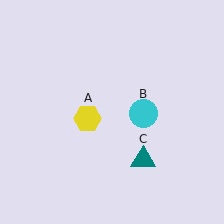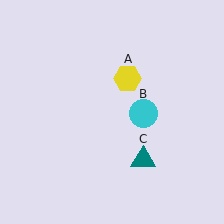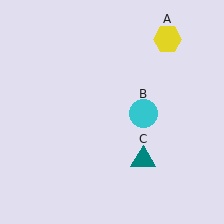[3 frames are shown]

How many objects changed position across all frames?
1 object changed position: yellow hexagon (object A).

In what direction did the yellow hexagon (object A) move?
The yellow hexagon (object A) moved up and to the right.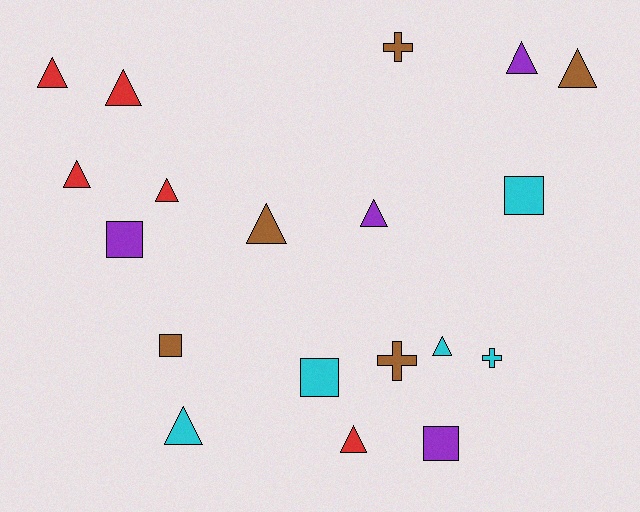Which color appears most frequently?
Brown, with 5 objects.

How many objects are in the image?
There are 19 objects.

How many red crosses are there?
There are no red crosses.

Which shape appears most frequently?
Triangle, with 11 objects.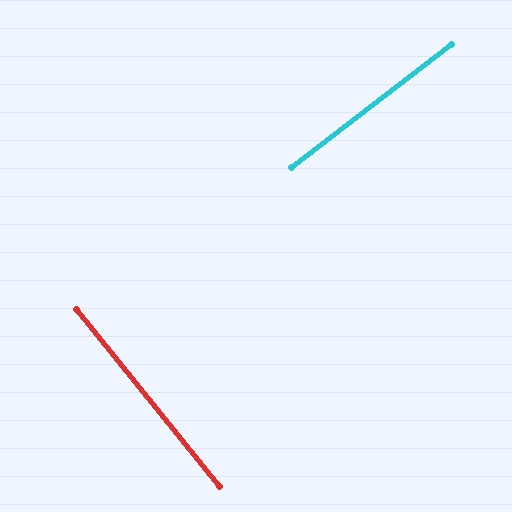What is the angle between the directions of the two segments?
Approximately 88 degrees.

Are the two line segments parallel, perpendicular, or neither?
Perpendicular — they meet at approximately 88°.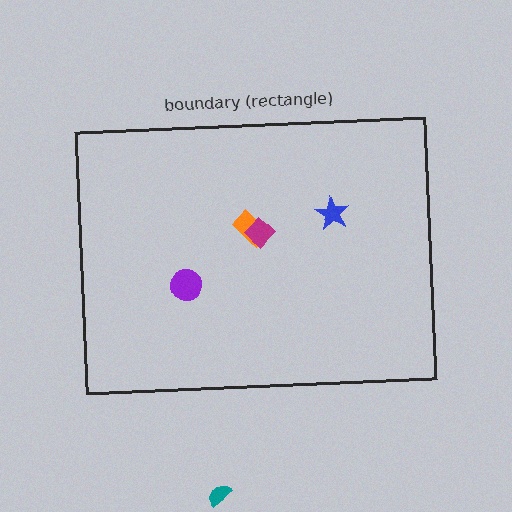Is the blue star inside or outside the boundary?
Inside.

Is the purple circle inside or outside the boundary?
Inside.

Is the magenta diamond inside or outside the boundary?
Inside.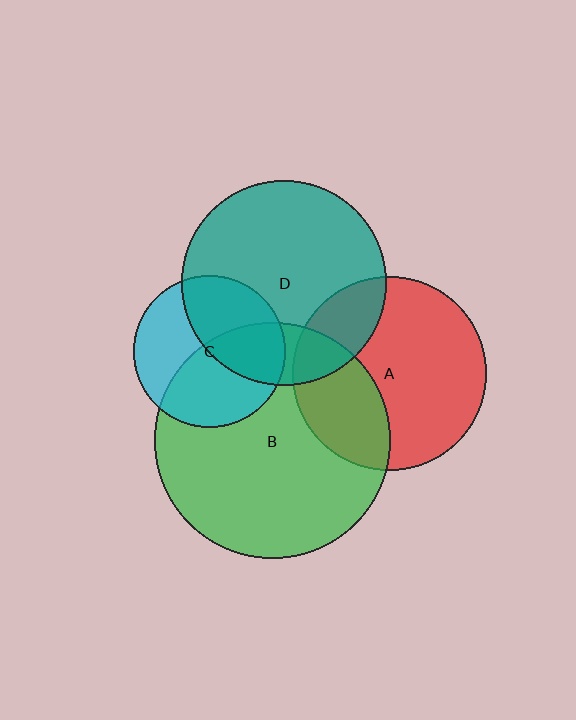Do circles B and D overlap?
Yes.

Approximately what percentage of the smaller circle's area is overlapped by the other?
Approximately 20%.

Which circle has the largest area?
Circle B (green).